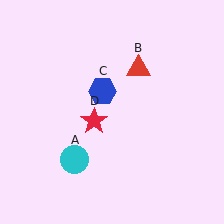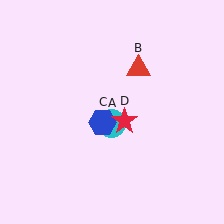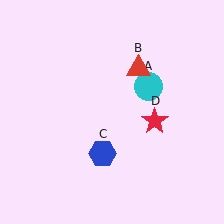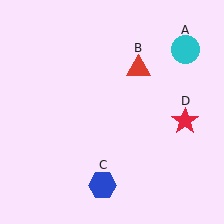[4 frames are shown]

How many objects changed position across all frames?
3 objects changed position: cyan circle (object A), blue hexagon (object C), red star (object D).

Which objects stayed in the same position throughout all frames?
Red triangle (object B) remained stationary.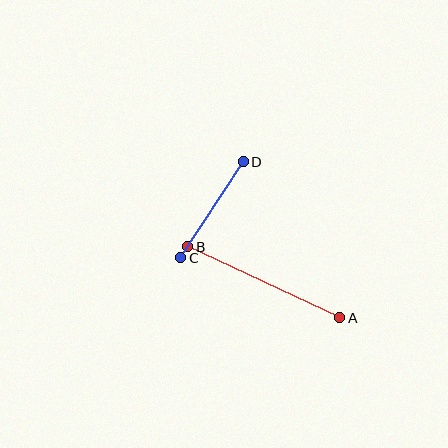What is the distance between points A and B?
The distance is approximately 168 pixels.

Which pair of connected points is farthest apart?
Points A and B are farthest apart.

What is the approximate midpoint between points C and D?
The midpoint is at approximately (212, 210) pixels.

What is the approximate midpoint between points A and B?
The midpoint is at approximately (264, 282) pixels.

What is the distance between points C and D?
The distance is approximately 114 pixels.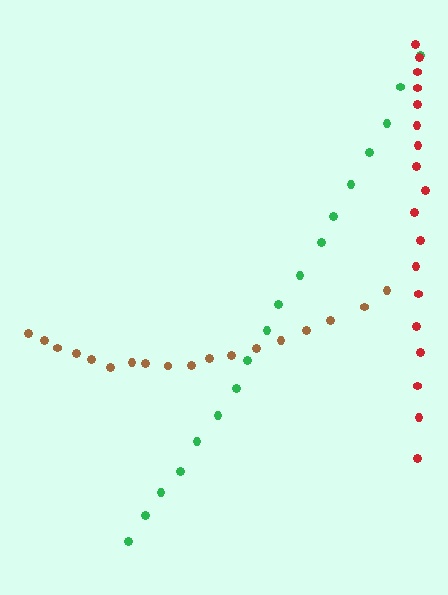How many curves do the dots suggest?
There are 3 distinct paths.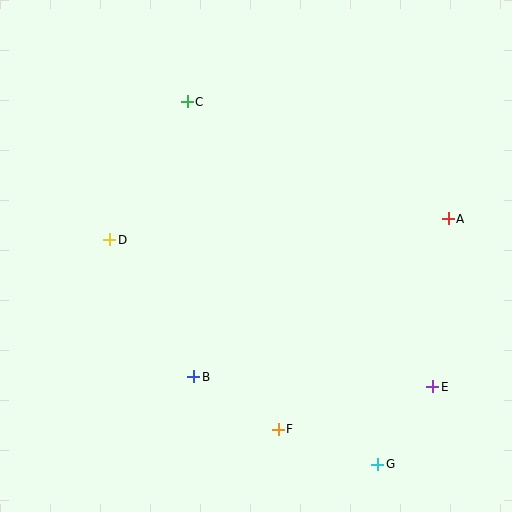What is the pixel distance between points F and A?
The distance between F and A is 271 pixels.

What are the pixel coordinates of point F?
Point F is at (278, 429).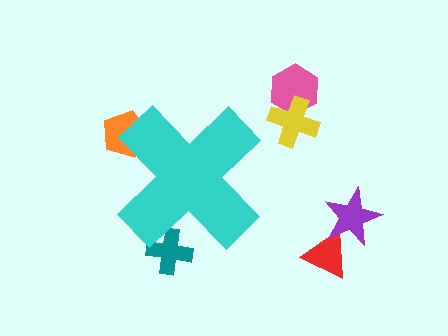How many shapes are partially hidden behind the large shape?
2 shapes are partially hidden.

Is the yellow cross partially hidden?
No, the yellow cross is fully visible.